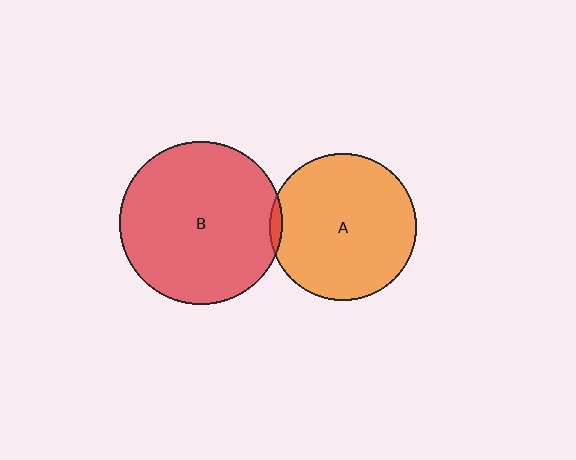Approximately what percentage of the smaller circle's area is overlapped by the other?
Approximately 5%.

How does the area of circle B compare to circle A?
Approximately 1.2 times.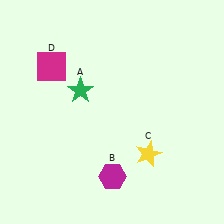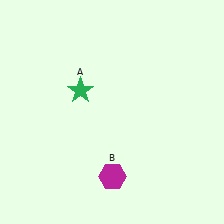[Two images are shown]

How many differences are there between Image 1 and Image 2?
There are 2 differences between the two images.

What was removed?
The magenta square (D), the yellow star (C) were removed in Image 2.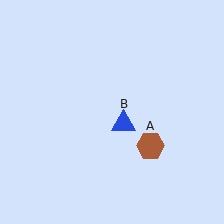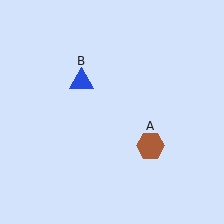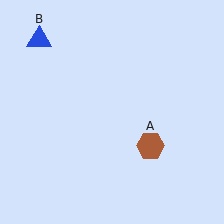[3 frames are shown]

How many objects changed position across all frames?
1 object changed position: blue triangle (object B).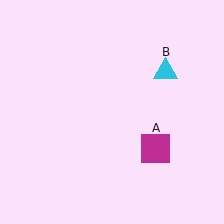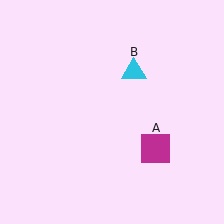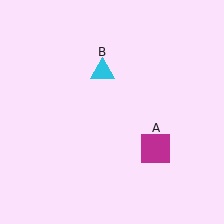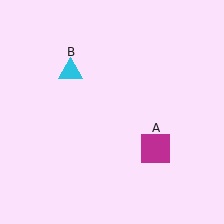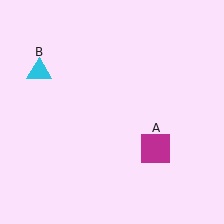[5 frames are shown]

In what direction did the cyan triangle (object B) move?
The cyan triangle (object B) moved left.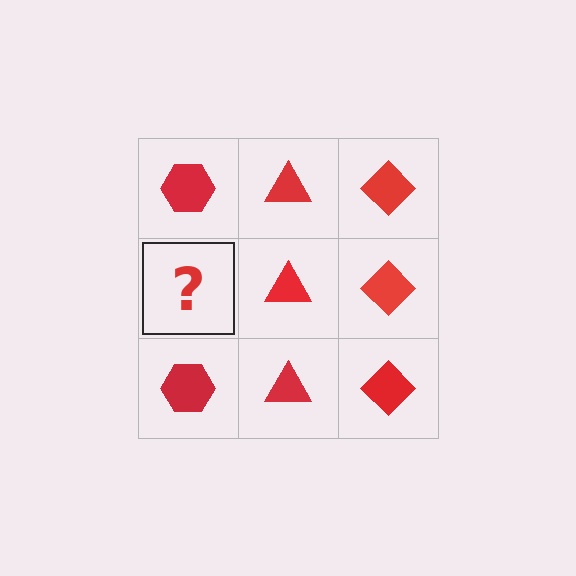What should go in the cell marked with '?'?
The missing cell should contain a red hexagon.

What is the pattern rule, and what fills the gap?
The rule is that each column has a consistent shape. The gap should be filled with a red hexagon.